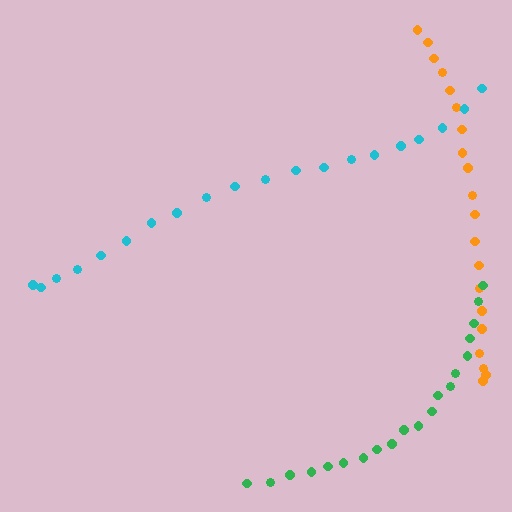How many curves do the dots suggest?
There are 3 distinct paths.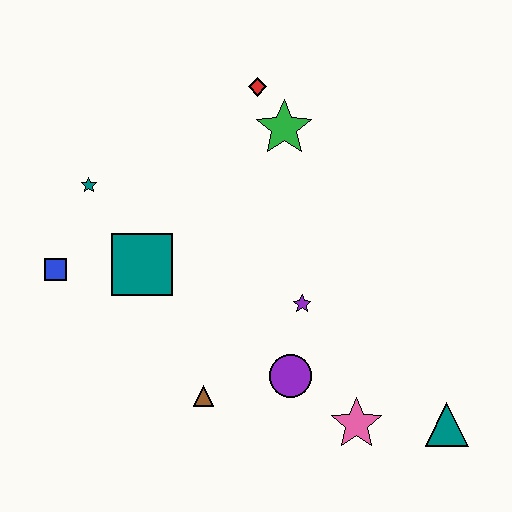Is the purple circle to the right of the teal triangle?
No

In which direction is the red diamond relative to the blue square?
The red diamond is to the right of the blue square.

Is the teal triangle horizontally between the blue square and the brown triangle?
No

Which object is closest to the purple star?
The purple circle is closest to the purple star.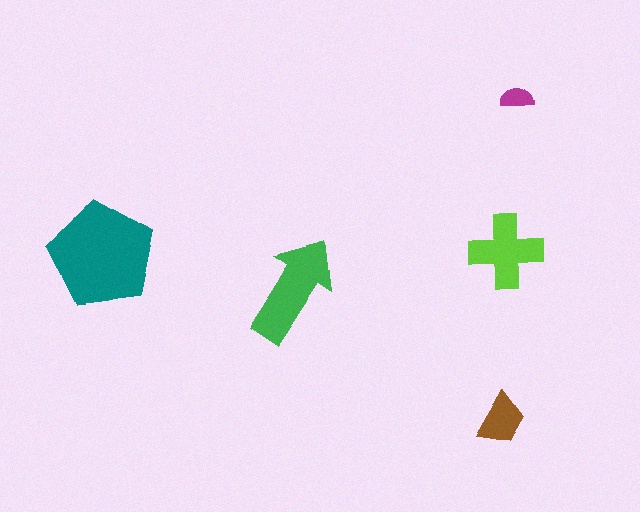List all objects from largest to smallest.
The teal pentagon, the green arrow, the lime cross, the brown trapezoid, the magenta semicircle.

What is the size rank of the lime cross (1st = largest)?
3rd.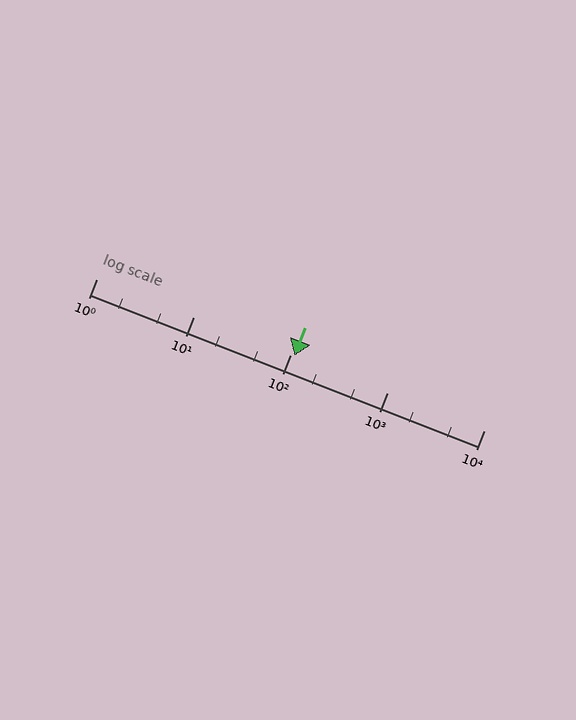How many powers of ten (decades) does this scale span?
The scale spans 4 decades, from 1 to 10000.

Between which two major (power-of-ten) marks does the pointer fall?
The pointer is between 100 and 1000.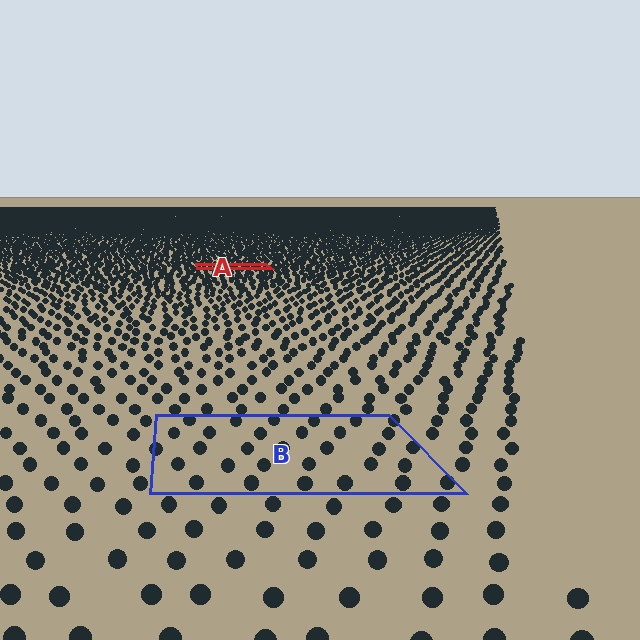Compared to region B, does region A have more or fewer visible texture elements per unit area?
Region A has more texture elements per unit area — they are packed more densely because it is farther away.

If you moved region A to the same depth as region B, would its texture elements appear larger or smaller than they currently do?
They would appear larger. At a closer depth, the same texture elements are projected at a bigger on-screen size.